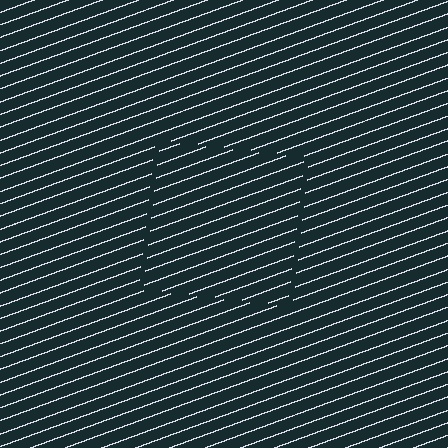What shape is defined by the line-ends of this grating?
An illusory square. The interior of the shape contains the same grating, shifted by half a period — the contour is defined by the phase discontinuity where line-ends from the inner and outer gratings abut.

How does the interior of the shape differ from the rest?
The interior of the shape contains the same grating, shifted by half a period — the contour is defined by the phase discontinuity where line-ends from the inner and outer gratings abut.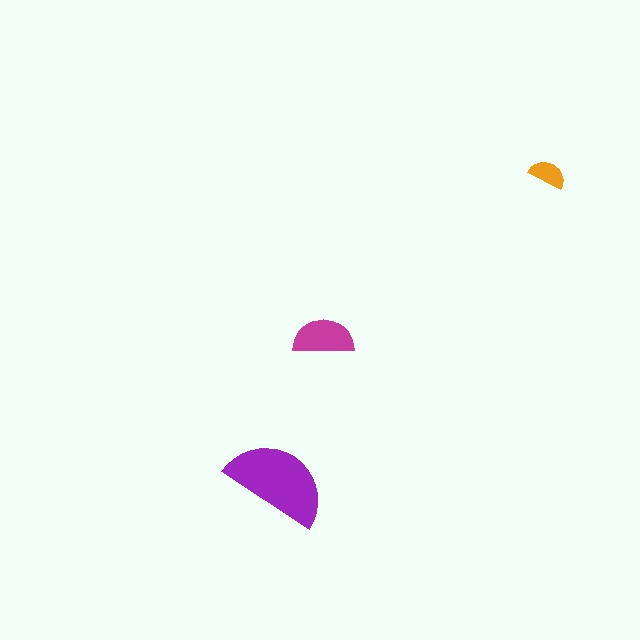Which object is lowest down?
The purple semicircle is bottommost.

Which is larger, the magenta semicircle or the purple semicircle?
The purple one.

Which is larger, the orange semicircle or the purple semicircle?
The purple one.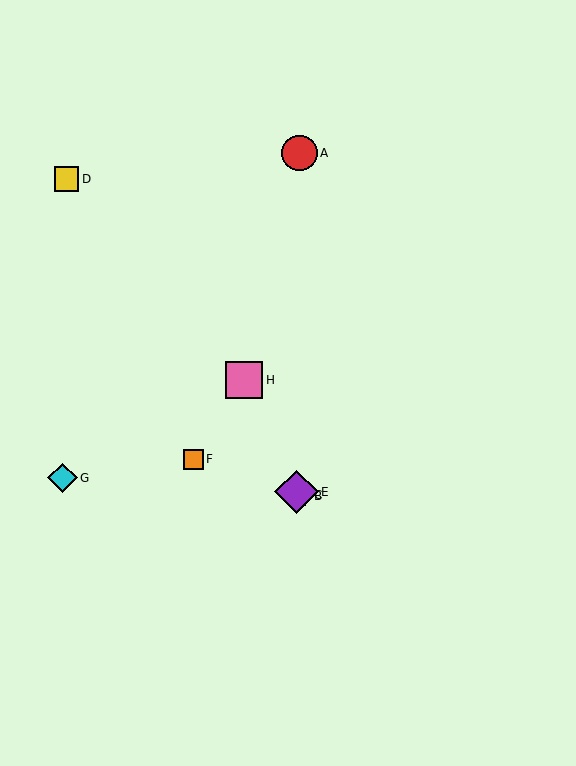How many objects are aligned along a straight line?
4 objects (B, C, E, H) are aligned along a straight line.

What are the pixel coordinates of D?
Object D is at (66, 179).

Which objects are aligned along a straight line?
Objects B, C, E, H are aligned along a straight line.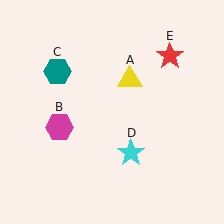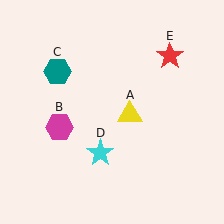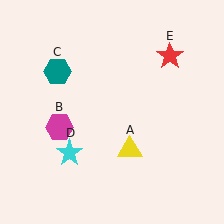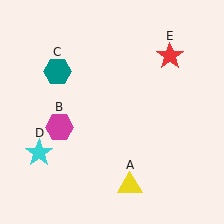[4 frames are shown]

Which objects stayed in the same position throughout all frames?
Magenta hexagon (object B) and teal hexagon (object C) and red star (object E) remained stationary.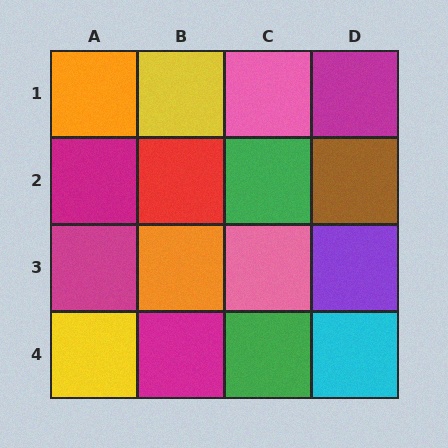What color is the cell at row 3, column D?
Purple.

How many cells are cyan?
1 cell is cyan.